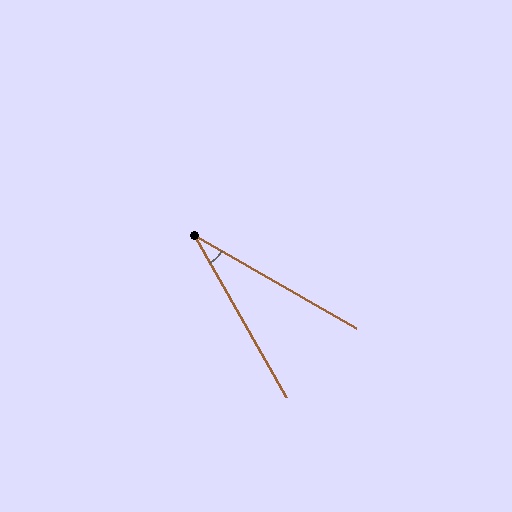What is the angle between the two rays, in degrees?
Approximately 31 degrees.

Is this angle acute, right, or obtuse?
It is acute.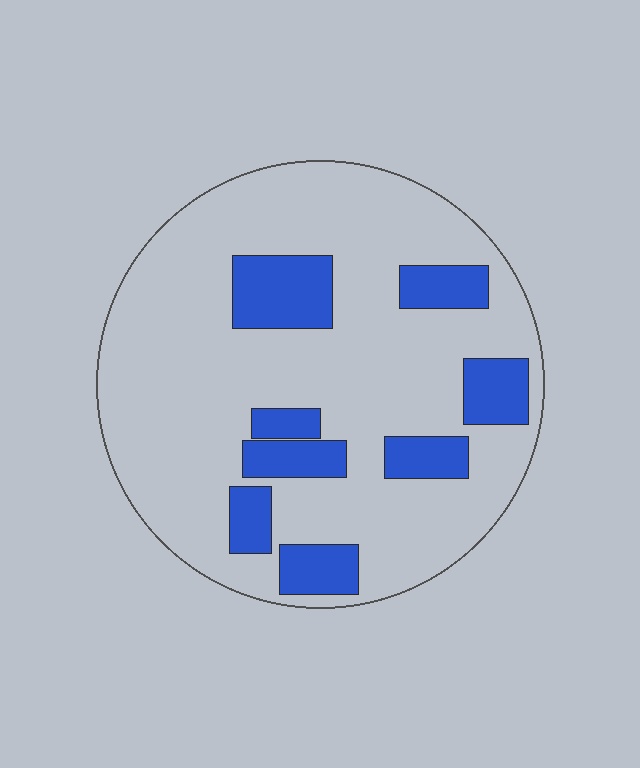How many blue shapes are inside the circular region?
8.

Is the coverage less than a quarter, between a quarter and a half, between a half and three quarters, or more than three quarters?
Less than a quarter.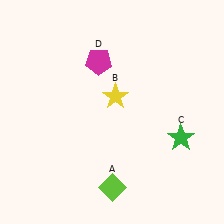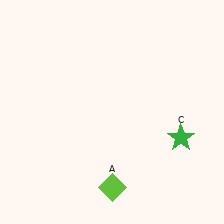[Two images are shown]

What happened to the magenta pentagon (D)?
The magenta pentagon (D) was removed in Image 2. It was in the top-left area of Image 1.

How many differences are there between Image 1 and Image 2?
There are 2 differences between the two images.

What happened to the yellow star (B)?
The yellow star (B) was removed in Image 2. It was in the top-right area of Image 1.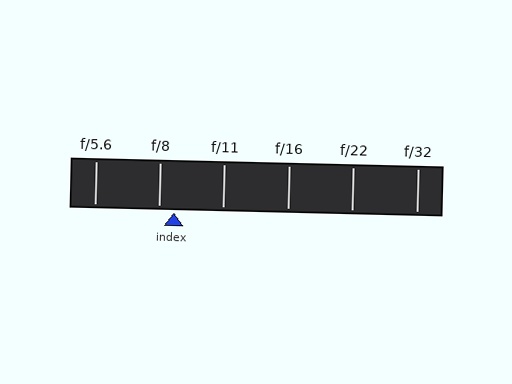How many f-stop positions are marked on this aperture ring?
There are 6 f-stop positions marked.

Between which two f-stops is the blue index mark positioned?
The index mark is between f/8 and f/11.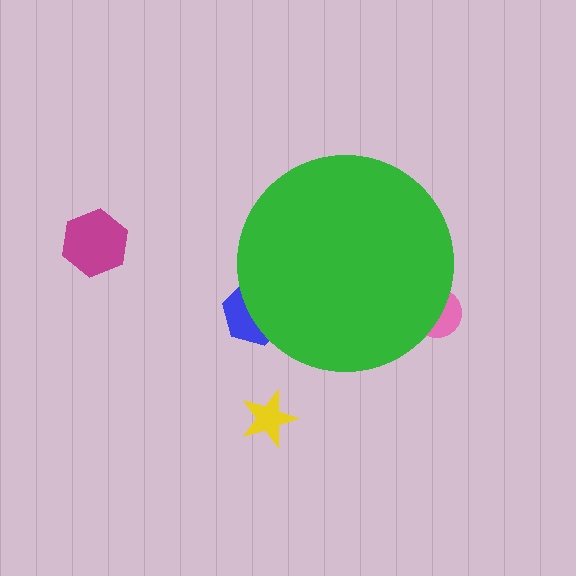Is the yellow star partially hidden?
No, the yellow star is fully visible.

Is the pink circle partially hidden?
Yes, the pink circle is partially hidden behind the green circle.